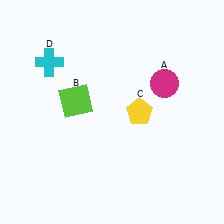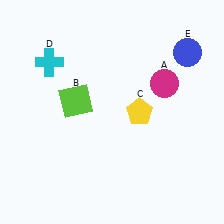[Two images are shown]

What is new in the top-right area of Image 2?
A blue circle (E) was added in the top-right area of Image 2.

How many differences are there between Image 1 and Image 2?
There is 1 difference between the two images.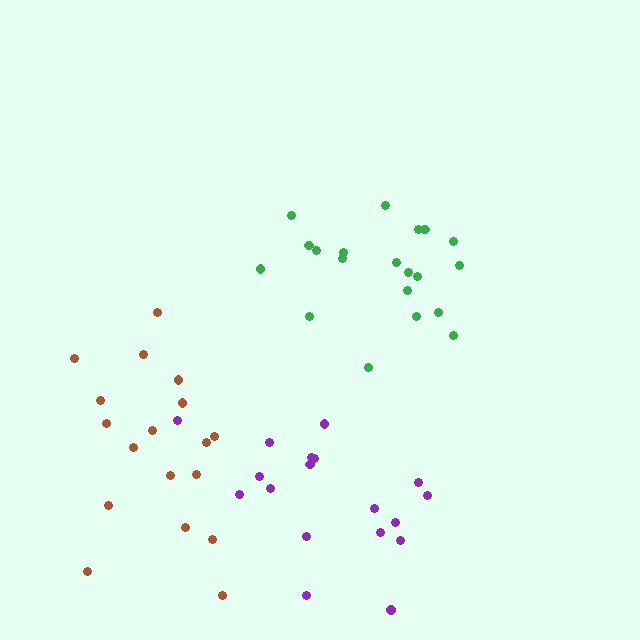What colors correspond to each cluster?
The clusters are colored: purple, green, brown.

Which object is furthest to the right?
The green cluster is rightmost.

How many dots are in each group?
Group 1: 18 dots, Group 2: 20 dots, Group 3: 18 dots (56 total).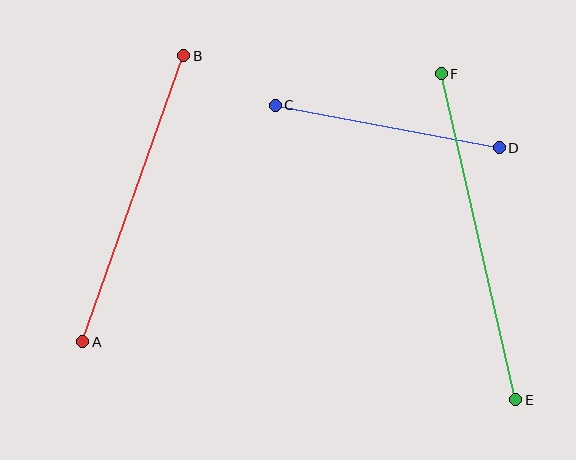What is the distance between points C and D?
The distance is approximately 228 pixels.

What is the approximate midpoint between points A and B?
The midpoint is at approximately (133, 199) pixels.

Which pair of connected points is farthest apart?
Points E and F are farthest apart.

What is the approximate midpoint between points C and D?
The midpoint is at approximately (387, 126) pixels.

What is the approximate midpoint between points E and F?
The midpoint is at approximately (478, 237) pixels.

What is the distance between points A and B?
The distance is approximately 303 pixels.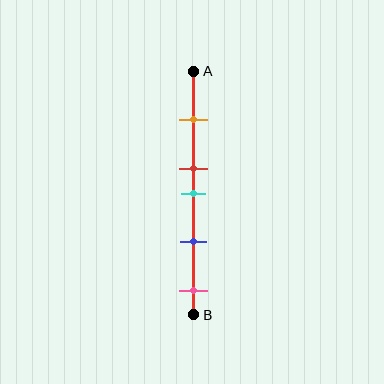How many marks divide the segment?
There are 5 marks dividing the segment.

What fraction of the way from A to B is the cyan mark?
The cyan mark is approximately 50% (0.5) of the way from A to B.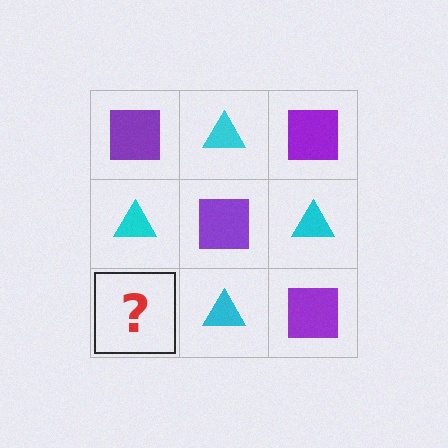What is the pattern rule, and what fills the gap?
The rule is that it alternates purple square and cyan triangle in a checkerboard pattern. The gap should be filled with a purple square.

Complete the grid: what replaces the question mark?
The question mark should be replaced with a purple square.